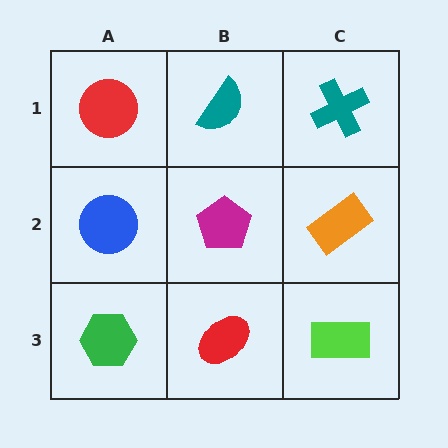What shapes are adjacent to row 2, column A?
A red circle (row 1, column A), a green hexagon (row 3, column A), a magenta pentagon (row 2, column B).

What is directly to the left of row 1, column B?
A red circle.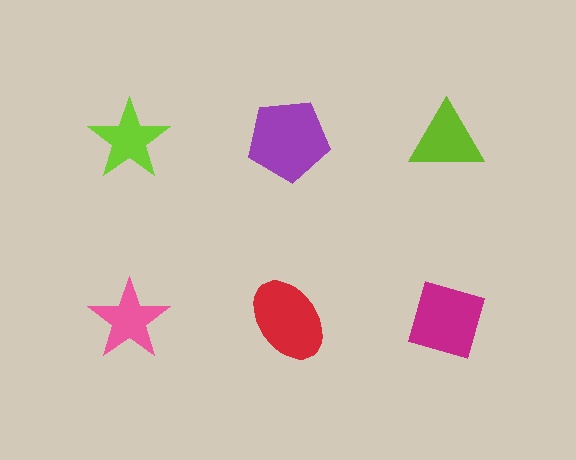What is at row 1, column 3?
A lime triangle.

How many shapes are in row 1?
3 shapes.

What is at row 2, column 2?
A red ellipse.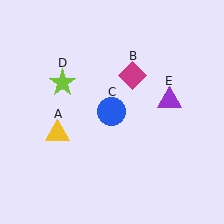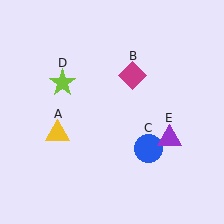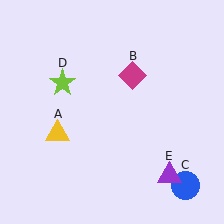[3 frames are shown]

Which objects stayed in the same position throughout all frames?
Yellow triangle (object A) and magenta diamond (object B) and lime star (object D) remained stationary.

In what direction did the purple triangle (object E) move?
The purple triangle (object E) moved down.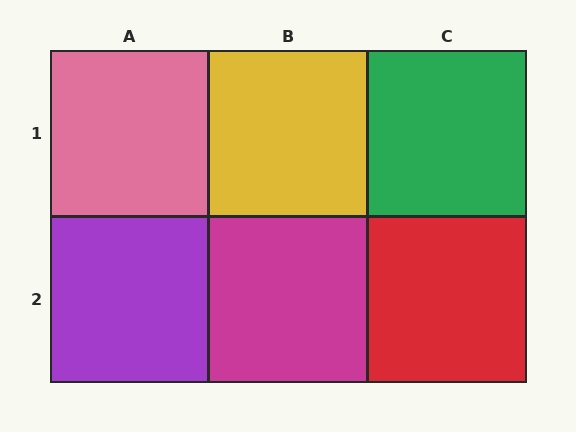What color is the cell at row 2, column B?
Magenta.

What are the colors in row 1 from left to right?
Pink, yellow, green.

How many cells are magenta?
1 cell is magenta.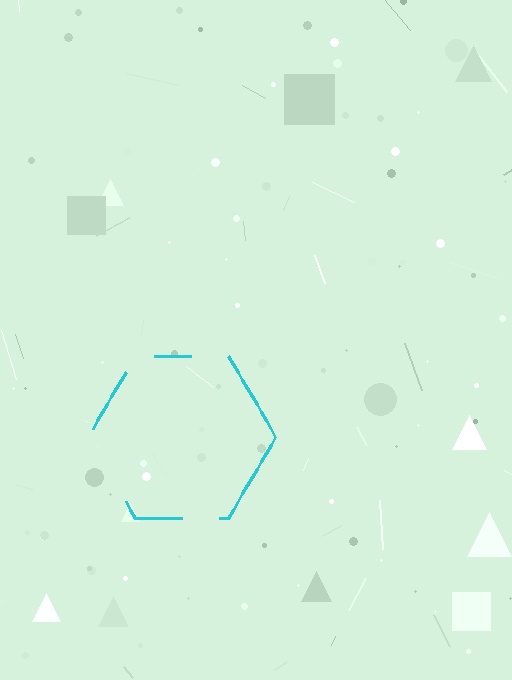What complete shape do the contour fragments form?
The contour fragments form a hexagon.